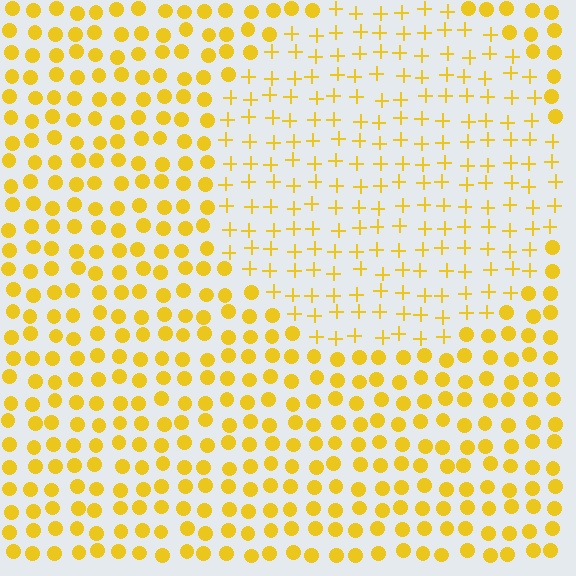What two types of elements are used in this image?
The image uses plus signs inside the circle region and circles outside it.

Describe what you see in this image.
The image is filled with small yellow elements arranged in a uniform grid. A circle-shaped region contains plus signs, while the surrounding area contains circles. The boundary is defined purely by the change in element shape.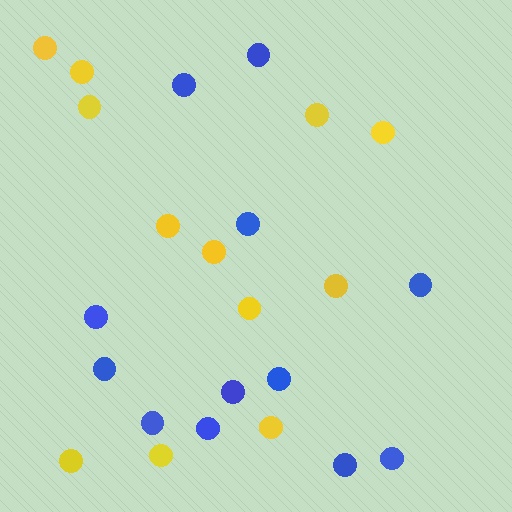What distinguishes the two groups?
There are 2 groups: one group of blue circles (12) and one group of yellow circles (12).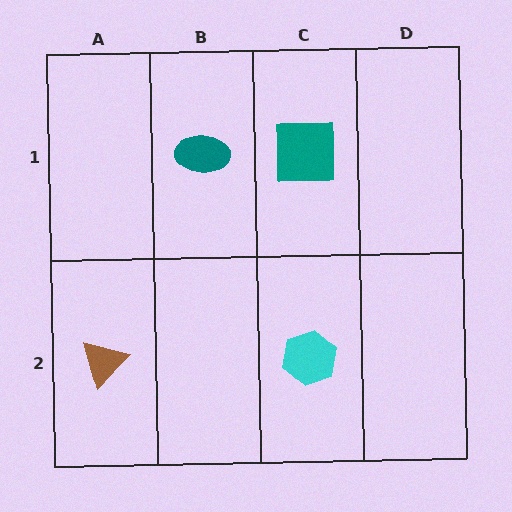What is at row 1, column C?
A teal square.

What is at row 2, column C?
A cyan hexagon.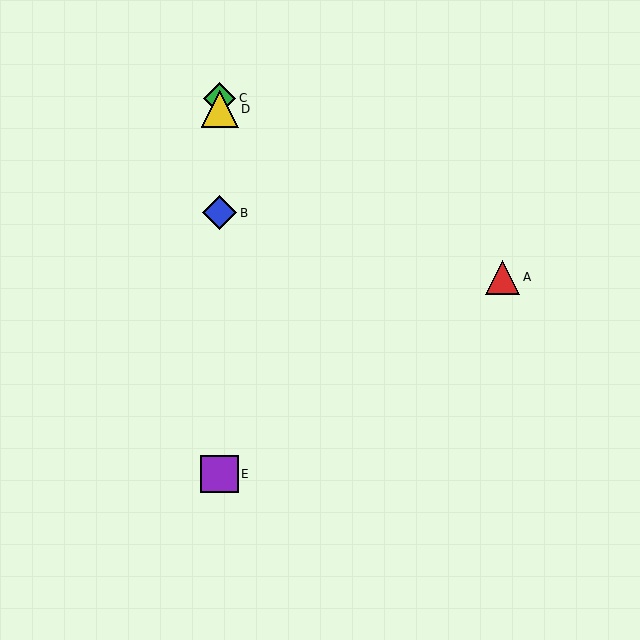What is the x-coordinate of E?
Object E is at x≈220.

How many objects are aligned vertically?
4 objects (B, C, D, E) are aligned vertically.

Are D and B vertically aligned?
Yes, both are at x≈220.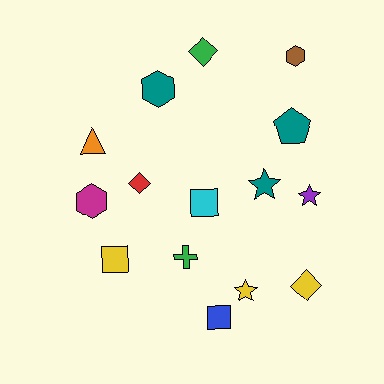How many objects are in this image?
There are 15 objects.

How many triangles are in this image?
There is 1 triangle.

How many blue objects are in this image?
There is 1 blue object.